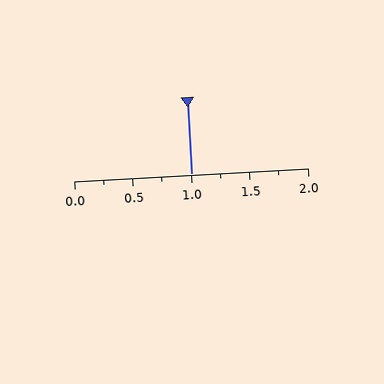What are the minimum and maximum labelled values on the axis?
The axis runs from 0.0 to 2.0.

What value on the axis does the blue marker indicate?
The marker indicates approximately 1.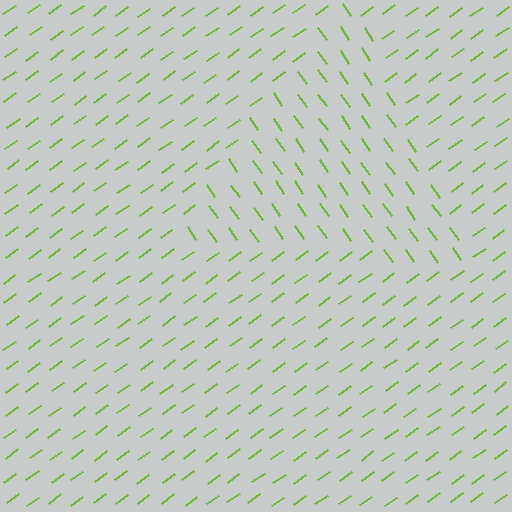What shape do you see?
I see a triangle.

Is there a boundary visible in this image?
Yes, there is a texture boundary formed by a change in line orientation.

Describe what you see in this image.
The image is filled with small lime line segments. A triangle region in the image has lines oriented differently from the surrounding lines, creating a visible texture boundary.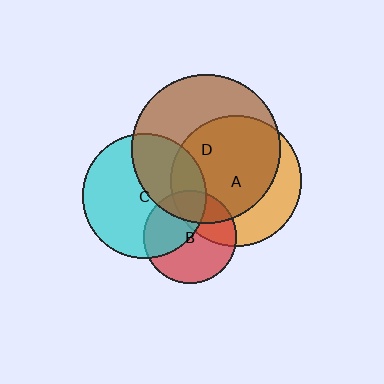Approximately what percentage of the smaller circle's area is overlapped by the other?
Approximately 70%.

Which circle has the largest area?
Circle D (brown).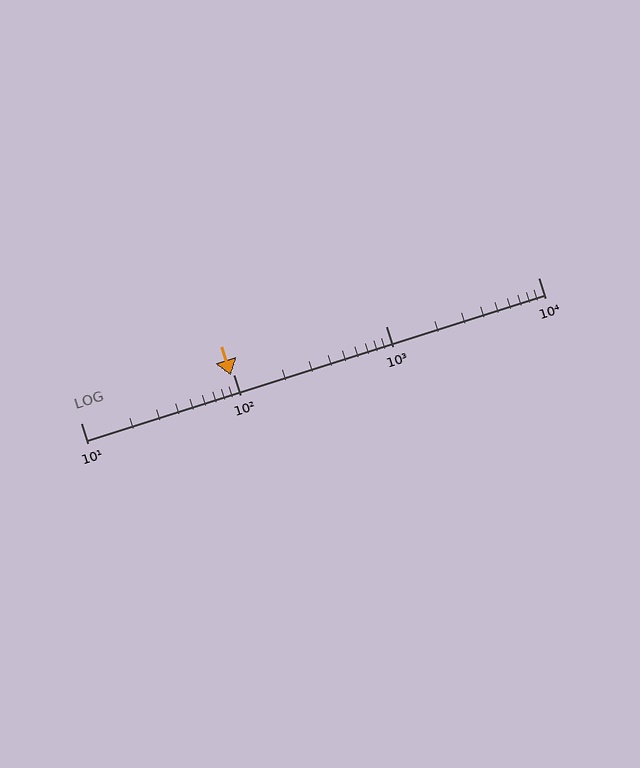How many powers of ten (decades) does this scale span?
The scale spans 3 decades, from 10 to 10000.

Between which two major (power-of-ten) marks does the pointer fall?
The pointer is between 10 and 100.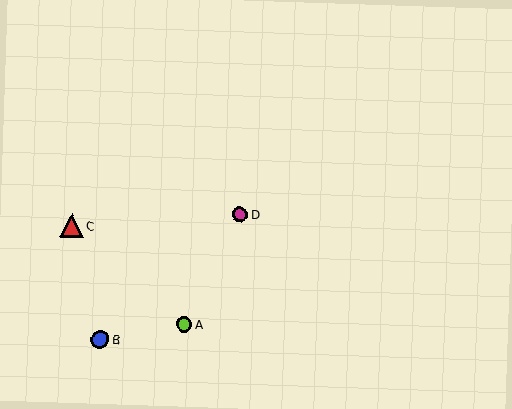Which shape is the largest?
The red triangle (labeled C) is the largest.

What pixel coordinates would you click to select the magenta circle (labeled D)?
Click at (240, 215) to select the magenta circle D.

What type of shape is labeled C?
Shape C is a red triangle.